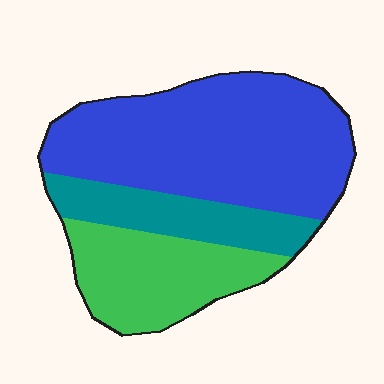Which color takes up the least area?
Teal, at roughly 20%.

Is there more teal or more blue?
Blue.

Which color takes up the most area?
Blue, at roughly 55%.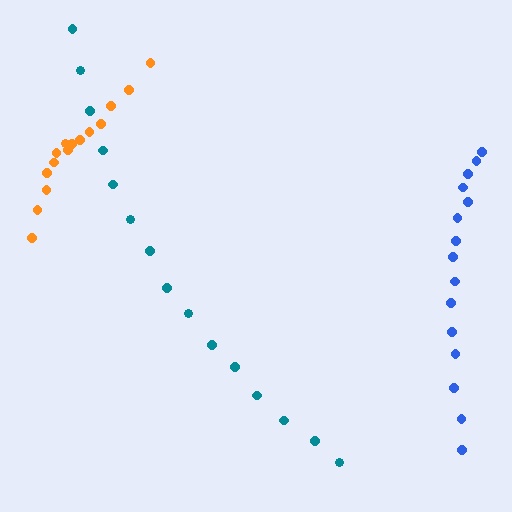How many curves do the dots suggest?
There are 3 distinct paths.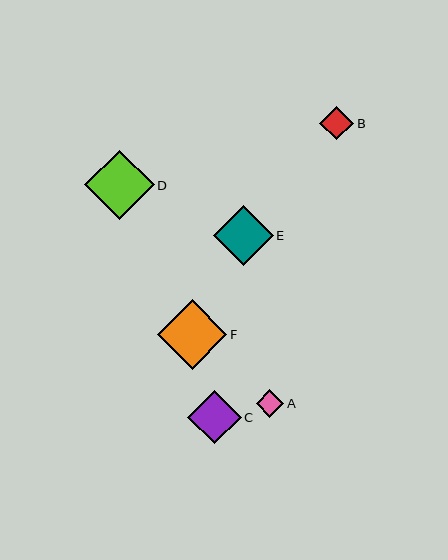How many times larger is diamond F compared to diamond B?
Diamond F is approximately 2.1 times the size of diamond B.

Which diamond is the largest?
Diamond F is the largest with a size of approximately 69 pixels.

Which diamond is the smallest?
Diamond A is the smallest with a size of approximately 28 pixels.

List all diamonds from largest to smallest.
From largest to smallest: F, D, E, C, B, A.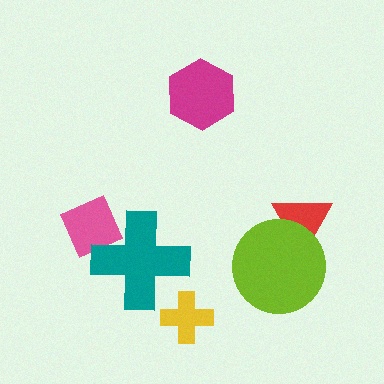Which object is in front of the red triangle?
The lime circle is in front of the red triangle.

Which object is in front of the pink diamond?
The teal cross is in front of the pink diamond.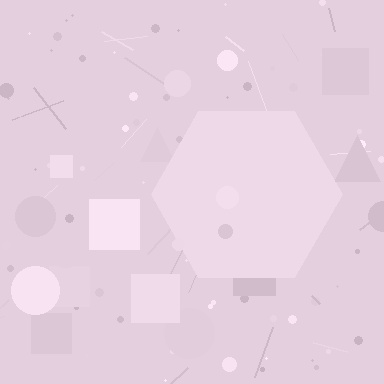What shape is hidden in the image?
A hexagon is hidden in the image.